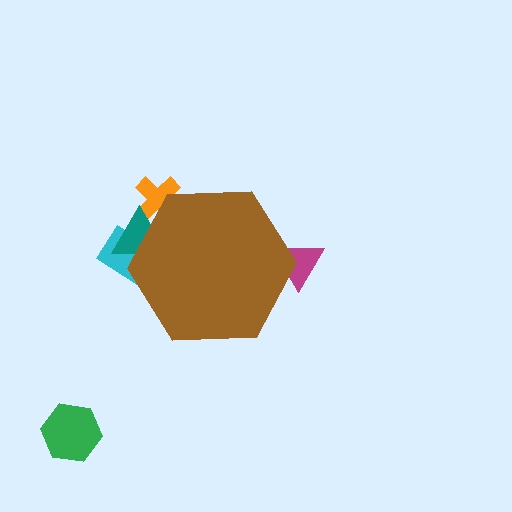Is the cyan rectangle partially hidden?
Yes, the cyan rectangle is partially hidden behind the brown hexagon.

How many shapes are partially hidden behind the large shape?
4 shapes are partially hidden.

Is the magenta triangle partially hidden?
Yes, the magenta triangle is partially hidden behind the brown hexagon.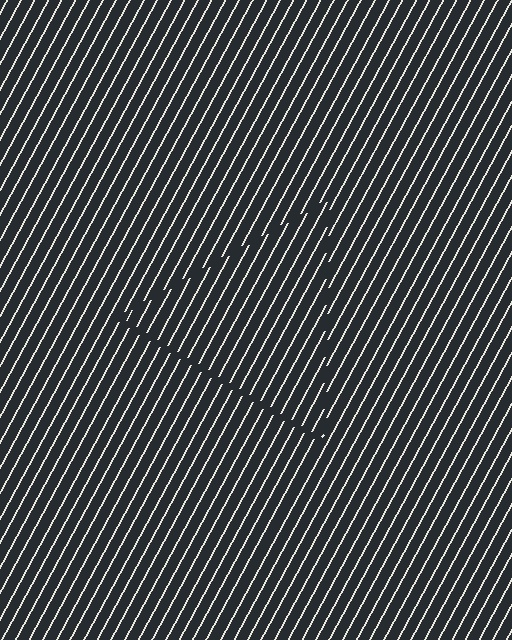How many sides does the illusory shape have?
3 sides — the line-ends trace a triangle.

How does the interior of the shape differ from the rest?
The interior of the shape contains the same grating, shifted by half a period — the contour is defined by the phase discontinuity where line-ends from the inner and outer gratings abut.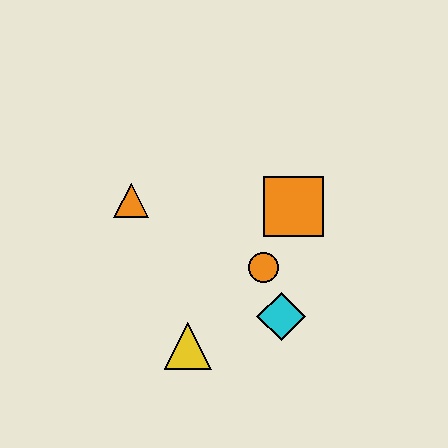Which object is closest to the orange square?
The orange circle is closest to the orange square.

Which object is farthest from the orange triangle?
The cyan diamond is farthest from the orange triangle.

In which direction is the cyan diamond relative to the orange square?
The cyan diamond is below the orange square.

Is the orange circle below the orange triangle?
Yes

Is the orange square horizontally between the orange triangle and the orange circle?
No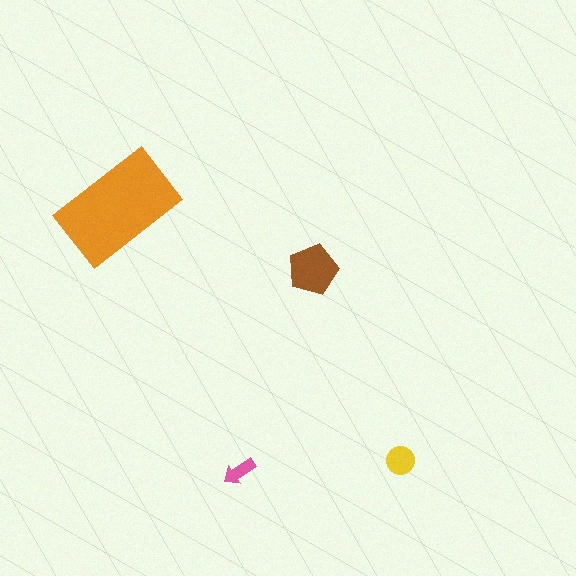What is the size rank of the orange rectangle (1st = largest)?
1st.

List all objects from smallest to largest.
The pink arrow, the yellow circle, the brown pentagon, the orange rectangle.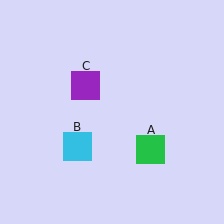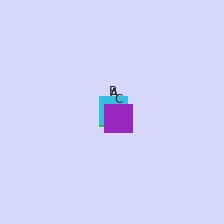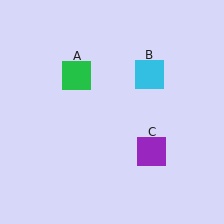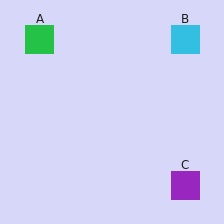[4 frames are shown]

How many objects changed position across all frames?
3 objects changed position: green square (object A), cyan square (object B), purple square (object C).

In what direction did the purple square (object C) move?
The purple square (object C) moved down and to the right.